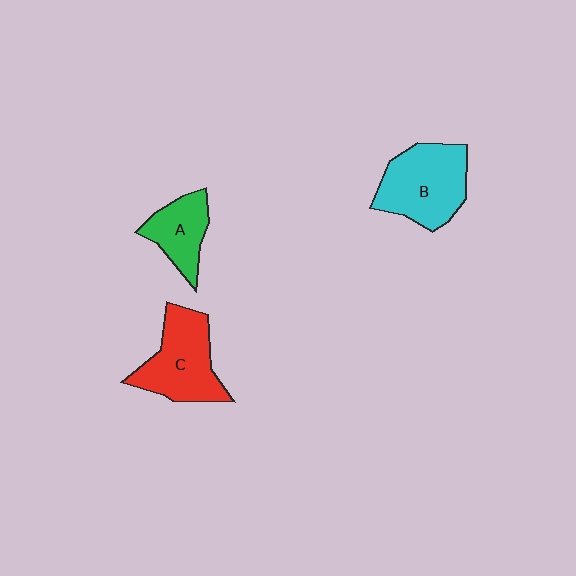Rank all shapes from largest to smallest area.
From largest to smallest: B (cyan), C (red), A (green).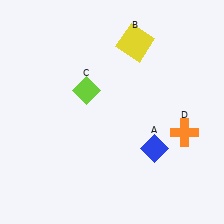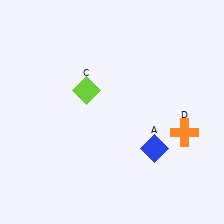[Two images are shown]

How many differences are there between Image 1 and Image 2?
There is 1 difference between the two images.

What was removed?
The yellow square (B) was removed in Image 2.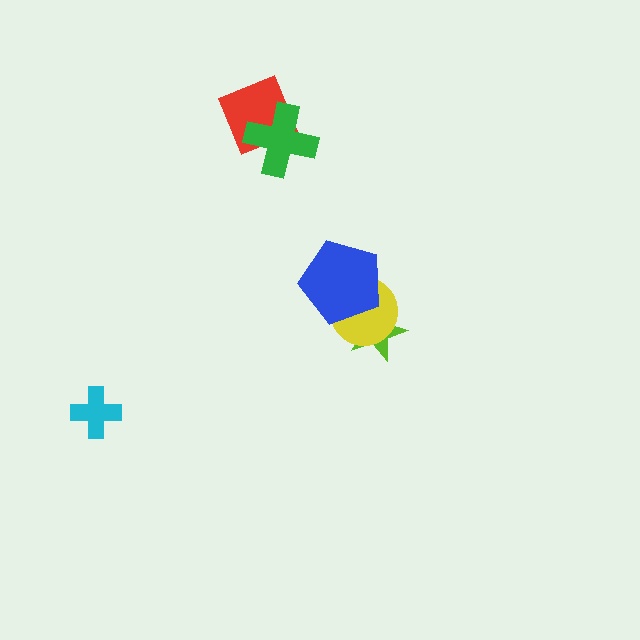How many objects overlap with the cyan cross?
0 objects overlap with the cyan cross.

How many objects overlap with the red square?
1 object overlaps with the red square.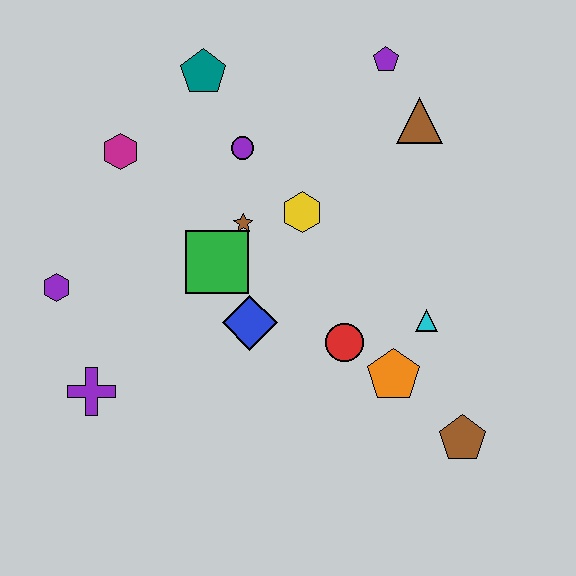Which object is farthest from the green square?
The brown pentagon is farthest from the green square.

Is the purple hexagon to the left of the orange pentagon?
Yes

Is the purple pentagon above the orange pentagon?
Yes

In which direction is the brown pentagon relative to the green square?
The brown pentagon is to the right of the green square.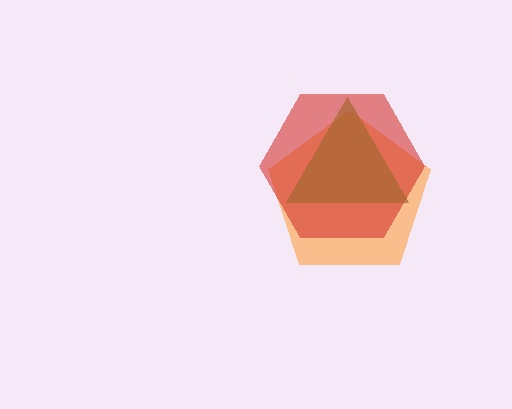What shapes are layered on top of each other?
The layered shapes are: an orange pentagon, a red hexagon, a brown triangle.